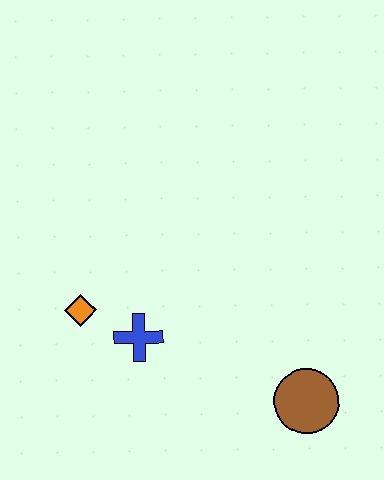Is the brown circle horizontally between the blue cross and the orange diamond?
No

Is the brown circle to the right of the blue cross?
Yes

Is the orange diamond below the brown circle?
No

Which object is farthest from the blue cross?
The brown circle is farthest from the blue cross.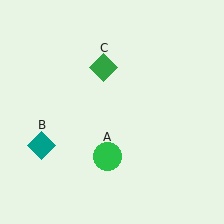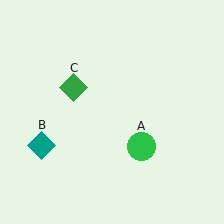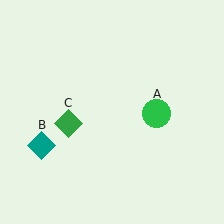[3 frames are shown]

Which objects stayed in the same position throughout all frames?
Teal diamond (object B) remained stationary.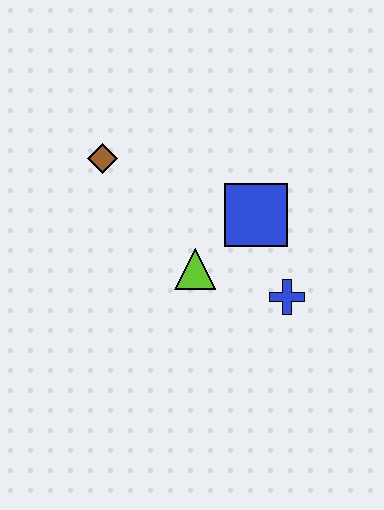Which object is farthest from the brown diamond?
The blue cross is farthest from the brown diamond.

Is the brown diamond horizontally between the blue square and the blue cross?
No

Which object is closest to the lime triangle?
The blue square is closest to the lime triangle.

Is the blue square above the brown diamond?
No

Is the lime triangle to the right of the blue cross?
No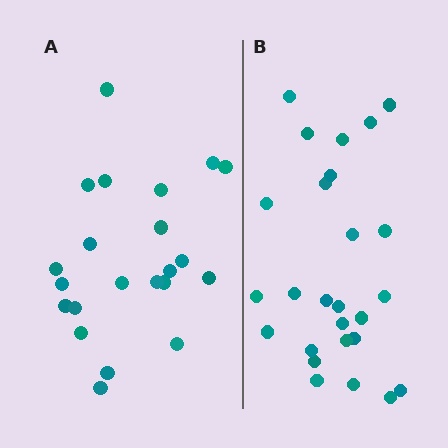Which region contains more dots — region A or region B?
Region B (the right region) has more dots.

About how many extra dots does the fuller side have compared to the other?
Region B has about 4 more dots than region A.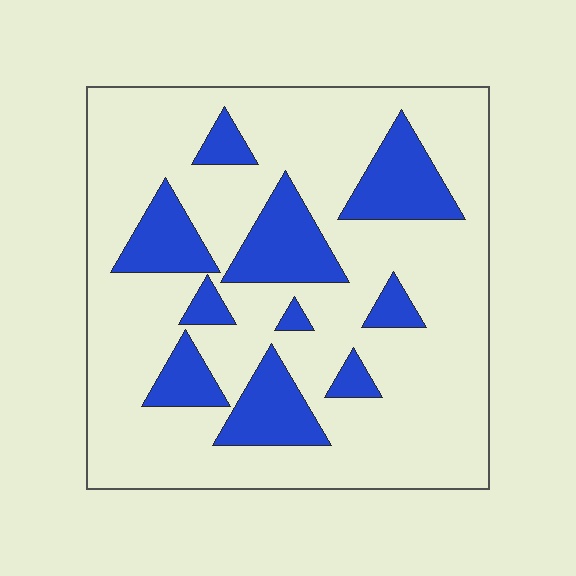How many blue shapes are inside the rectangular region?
10.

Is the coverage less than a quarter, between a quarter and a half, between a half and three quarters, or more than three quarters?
Less than a quarter.